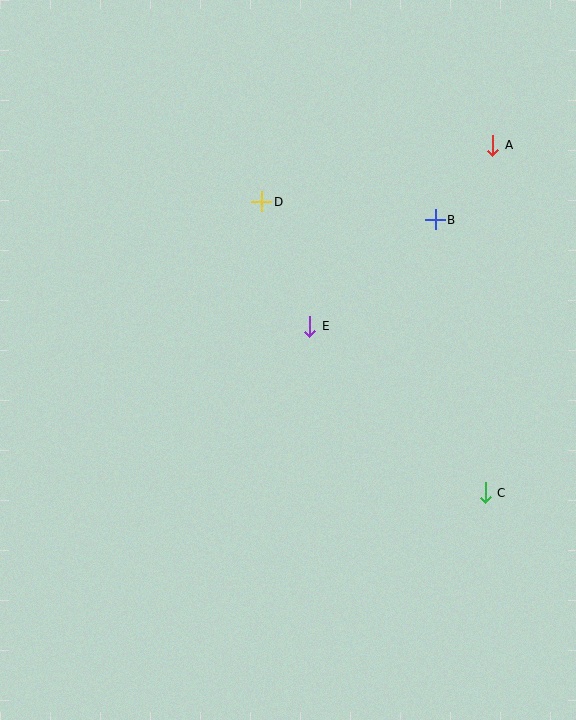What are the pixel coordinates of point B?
Point B is at (435, 220).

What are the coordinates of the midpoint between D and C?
The midpoint between D and C is at (373, 347).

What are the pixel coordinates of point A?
Point A is at (493, 145).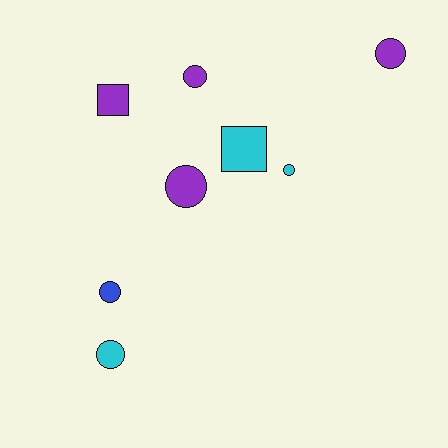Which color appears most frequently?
Purple, with 4 objects.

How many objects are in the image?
There are 8 objects.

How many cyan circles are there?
There are 2 cyan circles.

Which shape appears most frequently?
Circle, with 6 objects.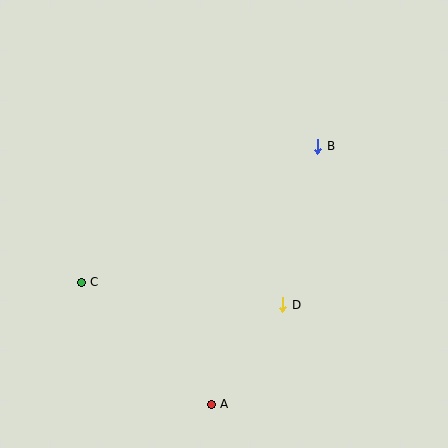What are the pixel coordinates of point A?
Point A is at (211, 405).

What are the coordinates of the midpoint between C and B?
The midpoint between C and B is at (200, 214).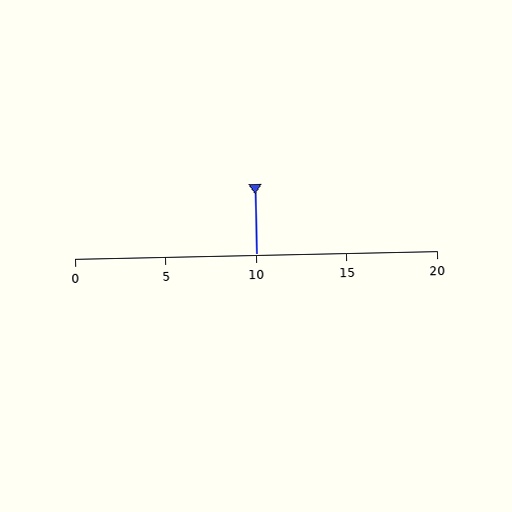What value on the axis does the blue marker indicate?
The marker indicates approximately 10.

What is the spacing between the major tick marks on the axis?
The major ticks are spaced 5 apart.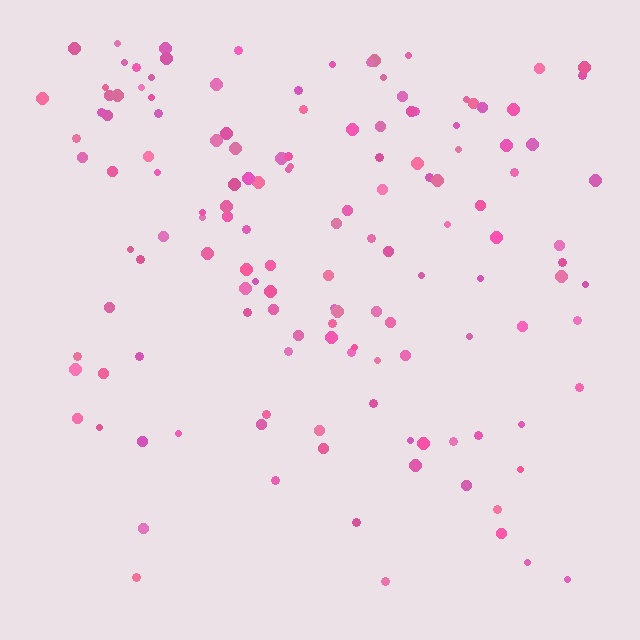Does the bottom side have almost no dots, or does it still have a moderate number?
Still a moderate number, just noticeably fewer than the top.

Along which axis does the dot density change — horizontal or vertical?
Vertical.